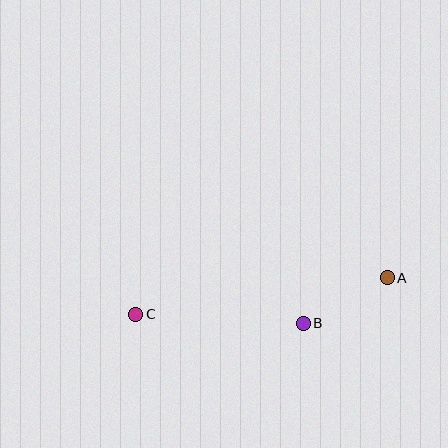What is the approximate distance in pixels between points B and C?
The distance between B and C is approximately 168 pixels.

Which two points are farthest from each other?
Points A and C are farthest from each other.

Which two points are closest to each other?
Points A and B are closest to each other.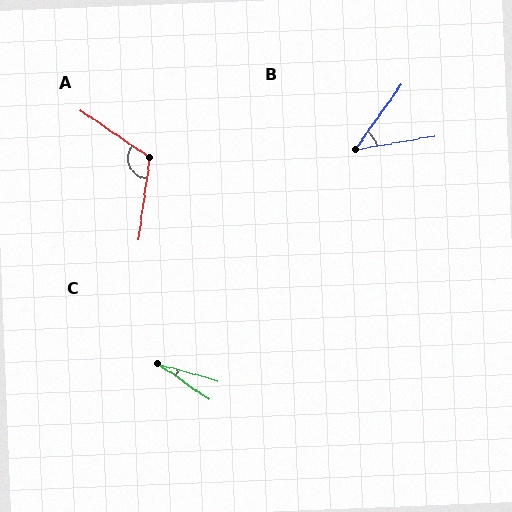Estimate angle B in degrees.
Approximately 44 degrees.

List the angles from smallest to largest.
C (19°), B (44°), A (117°).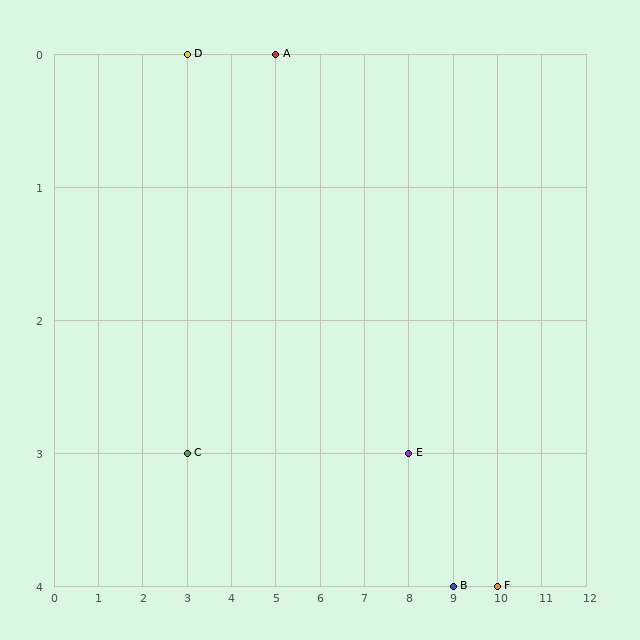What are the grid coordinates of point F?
Point F is at grid coordinates (10, 4).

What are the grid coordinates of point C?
Point C is at grid coordinates (3, 3).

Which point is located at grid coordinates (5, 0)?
Point A is at (5, 0).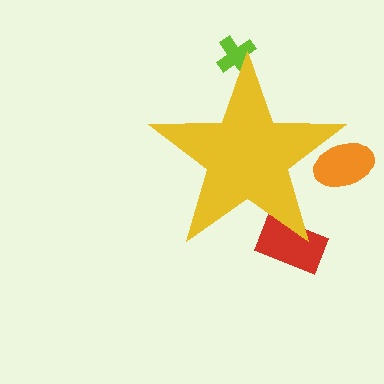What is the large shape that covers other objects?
A yellow star.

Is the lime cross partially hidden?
Yes, the lime cross is partially hidden behind the yellow star.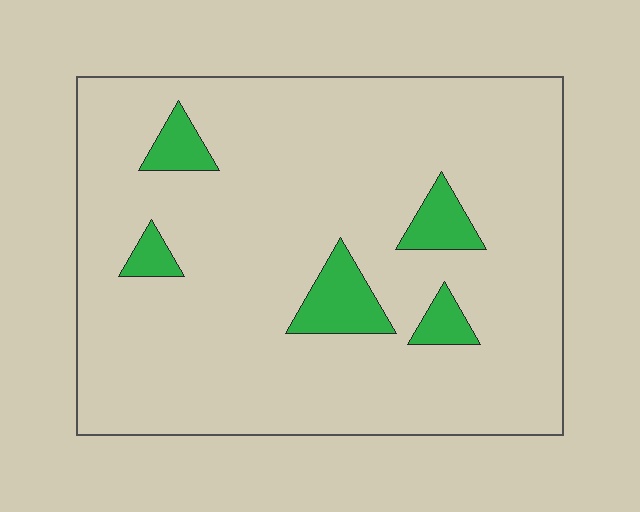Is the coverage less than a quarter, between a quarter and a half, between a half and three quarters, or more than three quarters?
Less than a quarter.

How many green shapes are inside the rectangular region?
5.